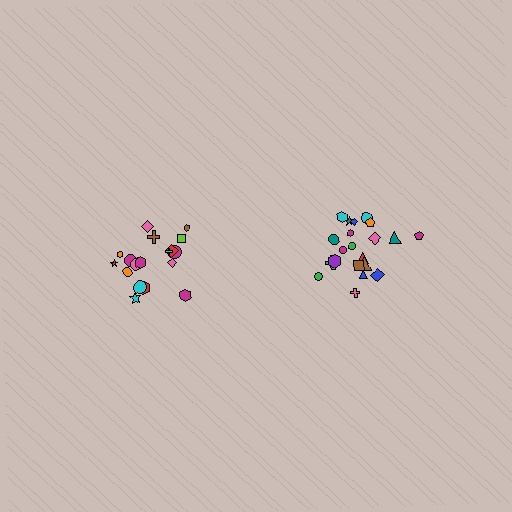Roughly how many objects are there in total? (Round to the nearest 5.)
Roughly 40 objects in total.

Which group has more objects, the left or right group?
The right group.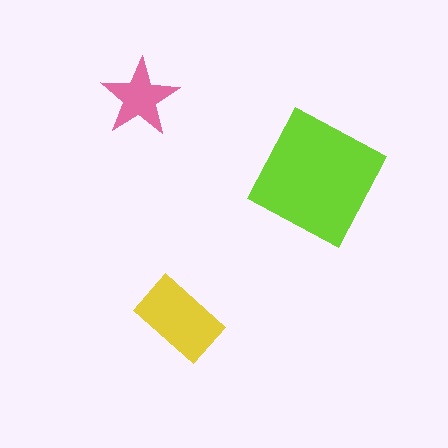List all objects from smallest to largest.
The pink star, the yellow rectangle, the lime square.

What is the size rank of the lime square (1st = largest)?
1st.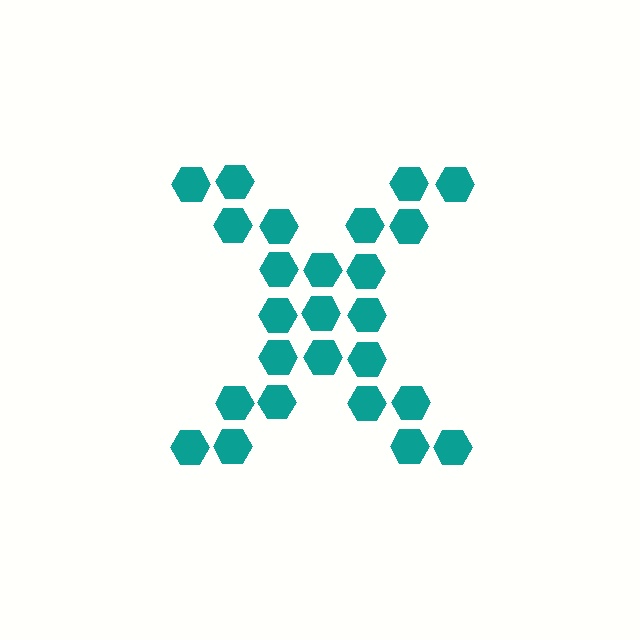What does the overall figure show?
The overall figure shows the letter X.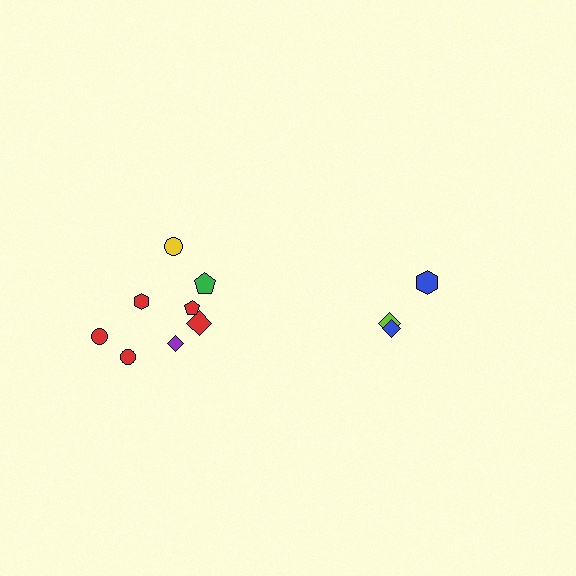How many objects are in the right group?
There are 3 objects.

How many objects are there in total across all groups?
There are 11 objects.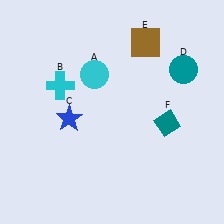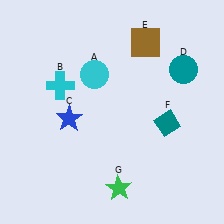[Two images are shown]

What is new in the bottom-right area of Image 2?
A green star (G) was added in the bottom-right area of Image 2.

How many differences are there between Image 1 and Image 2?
There is 1 difference between the two images.